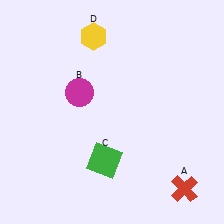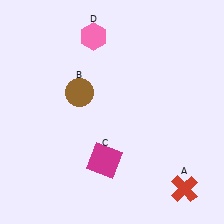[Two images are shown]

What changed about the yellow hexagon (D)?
In Image 1, D is yellow. In Image 2, it changed to pink.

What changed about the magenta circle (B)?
In Image 1, B is magenta. In Image 2, it changed to brown.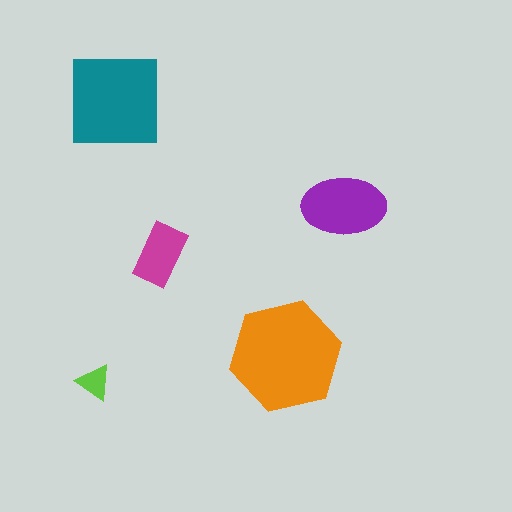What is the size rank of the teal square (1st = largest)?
2nd.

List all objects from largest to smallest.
The orange hexagon, the teal square, the purple ellipse, the magenta rectangle, the lime triangle.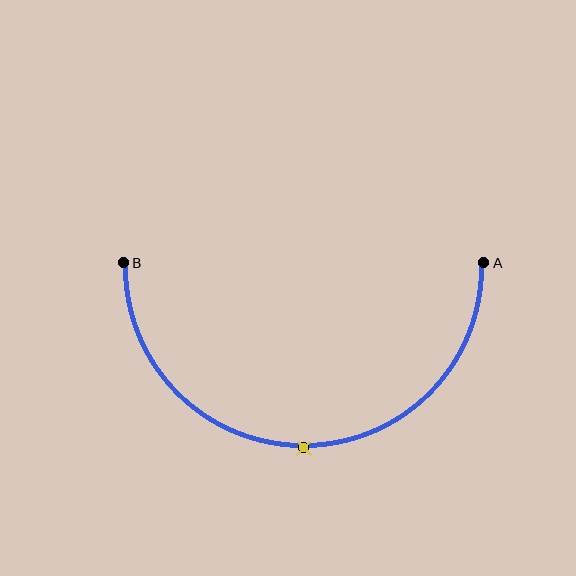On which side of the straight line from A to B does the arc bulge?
The arc bulges below the straight line connecting A and B.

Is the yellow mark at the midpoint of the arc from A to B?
Yes. The yellow mark lies on the arc at equal arc-length from both A and B — it is the arc midpoint.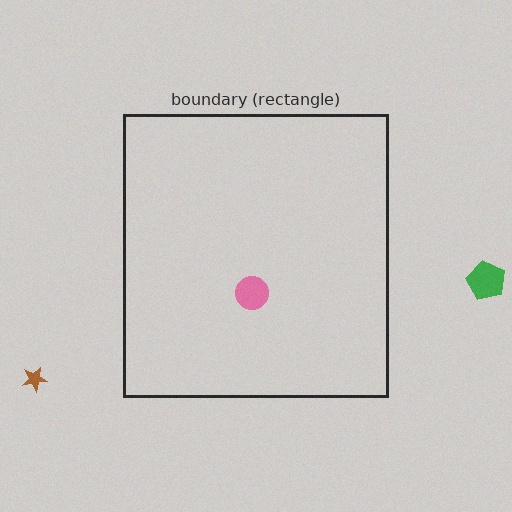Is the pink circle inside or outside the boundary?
Inside.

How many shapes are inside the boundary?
1 inside, 2 outside.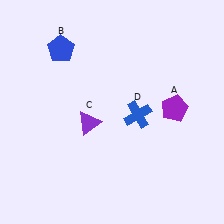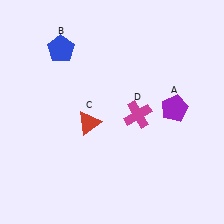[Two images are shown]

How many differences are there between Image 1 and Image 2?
There are 2 differences between the two images.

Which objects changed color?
C changed from purple to red. D changed from blue to magenta.